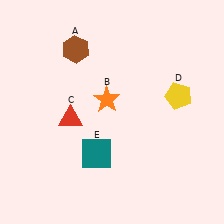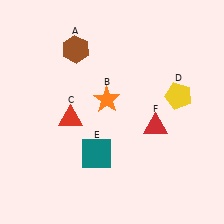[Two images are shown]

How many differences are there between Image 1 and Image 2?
There is 1 difference between the two images.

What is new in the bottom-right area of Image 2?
A red triangle (F) was added in the bottom-right area of Image 2.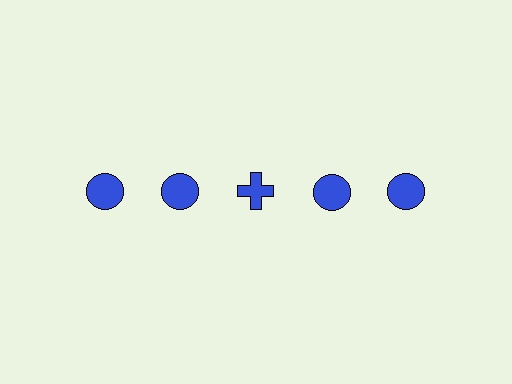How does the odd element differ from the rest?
It has a different shape: cross instead of circle.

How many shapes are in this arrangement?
There are 5 shapes arranged in a grid pattern.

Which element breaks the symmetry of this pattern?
The blue cross in the top row, center column breaks the symmetry. All other shapes are blue circles.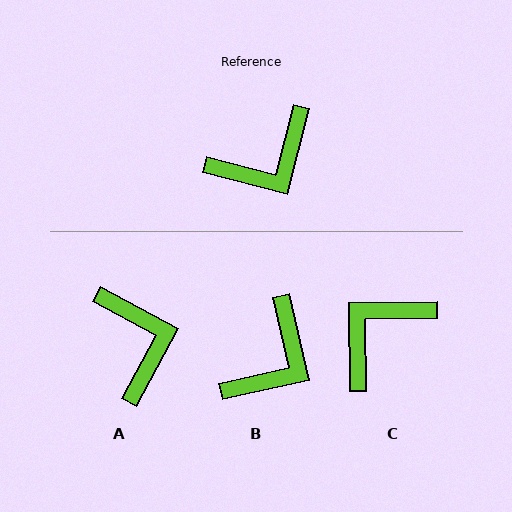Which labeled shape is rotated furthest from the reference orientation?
C, about 165 degrees away.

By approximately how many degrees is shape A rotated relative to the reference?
Approximately 76 degrees counter-clockwise.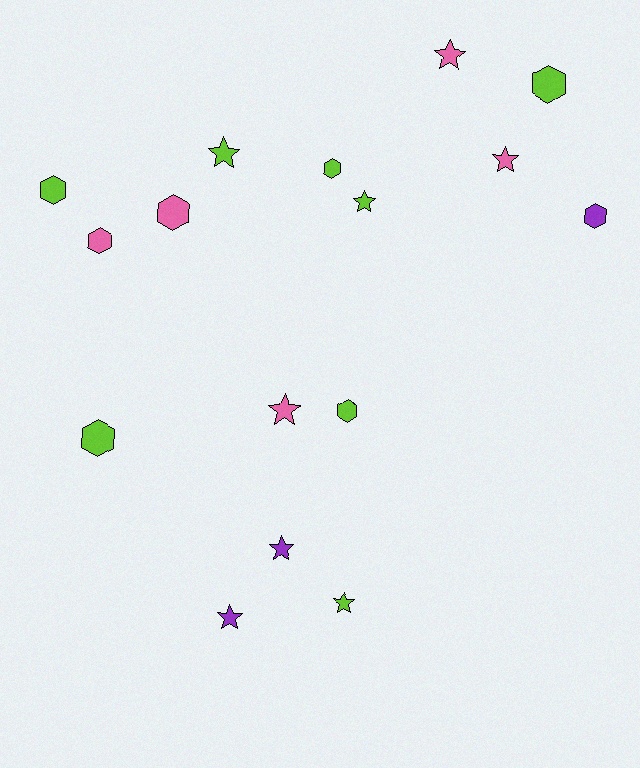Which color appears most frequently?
Lime, with 8 objects.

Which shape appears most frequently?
Hexagon, with 8 objects.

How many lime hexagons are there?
There are 5 lime hexagons.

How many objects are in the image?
There are 16 objects.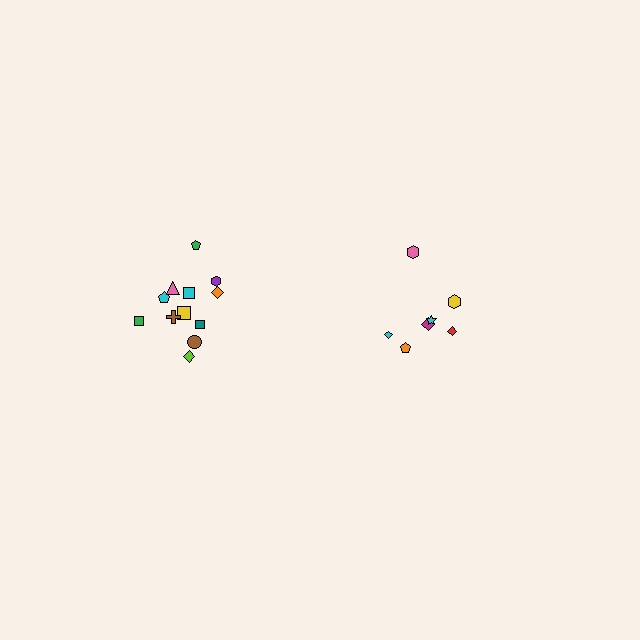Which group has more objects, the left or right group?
The left group.